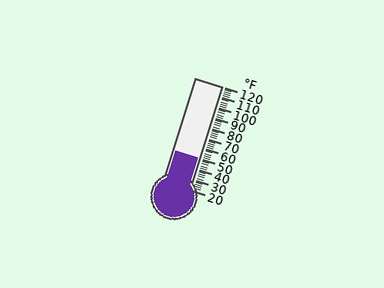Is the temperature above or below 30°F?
The temperature is above 30°F.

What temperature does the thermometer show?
The thermometer shows approximately 50°F.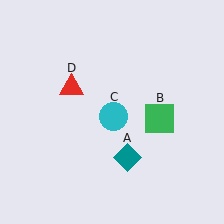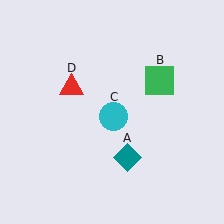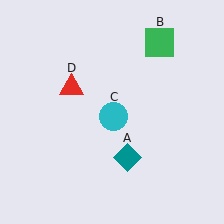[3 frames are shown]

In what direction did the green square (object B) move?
The green square (object B) moved up.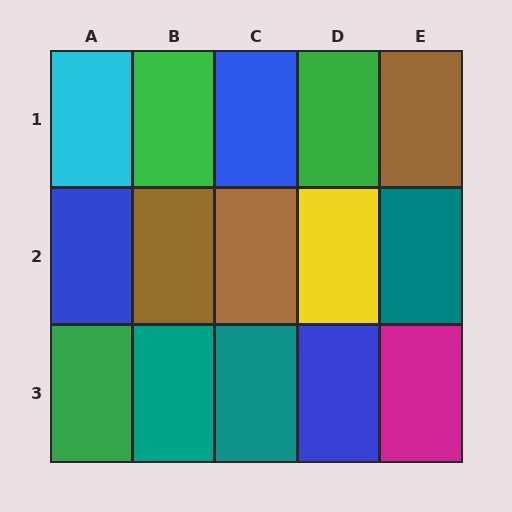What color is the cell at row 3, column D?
Blue.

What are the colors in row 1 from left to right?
Cyan, green, blue, green, brown.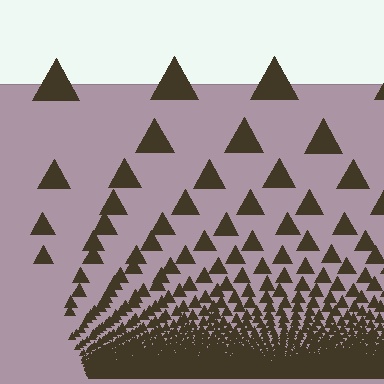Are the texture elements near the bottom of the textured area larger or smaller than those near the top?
Smaller. The gradient is inverted — elements near the bottom are smaller and denser.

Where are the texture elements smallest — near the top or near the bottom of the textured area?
Near the bottom.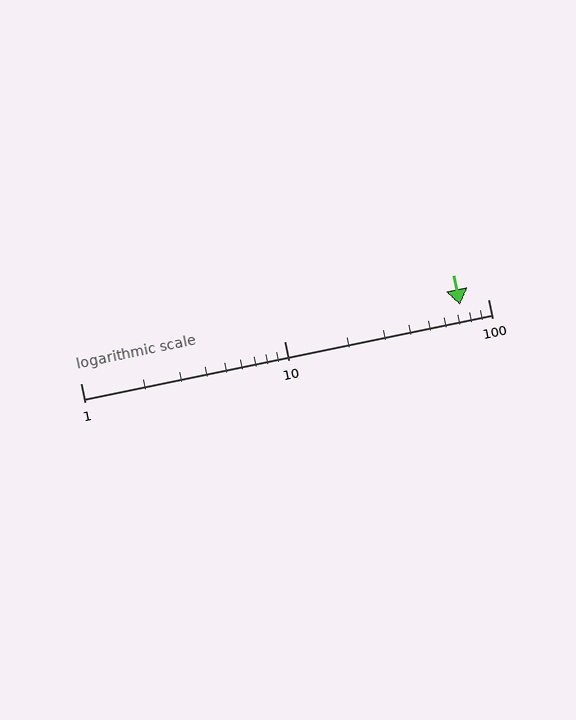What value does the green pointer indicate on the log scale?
The pointer indicates approximately 73.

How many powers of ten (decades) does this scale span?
The scale spans 2 decades, from 1 to 100.